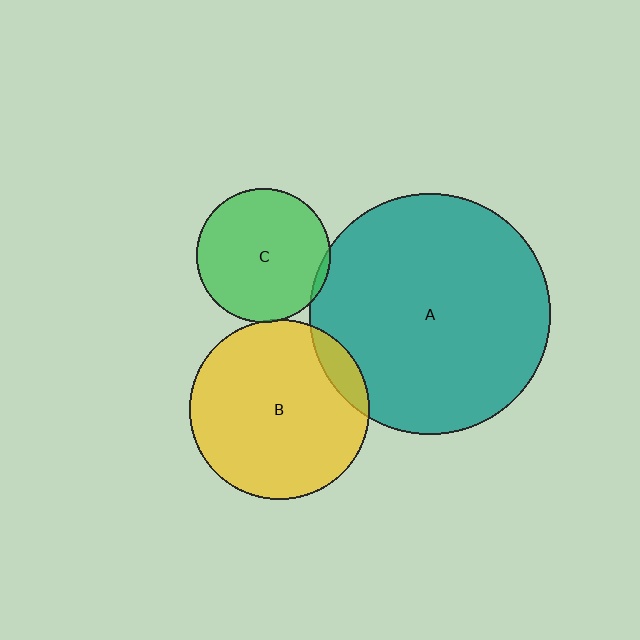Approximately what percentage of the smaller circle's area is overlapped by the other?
Approximately 5%.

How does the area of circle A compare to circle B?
Approximately 1.8 times.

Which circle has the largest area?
Circle A (teal).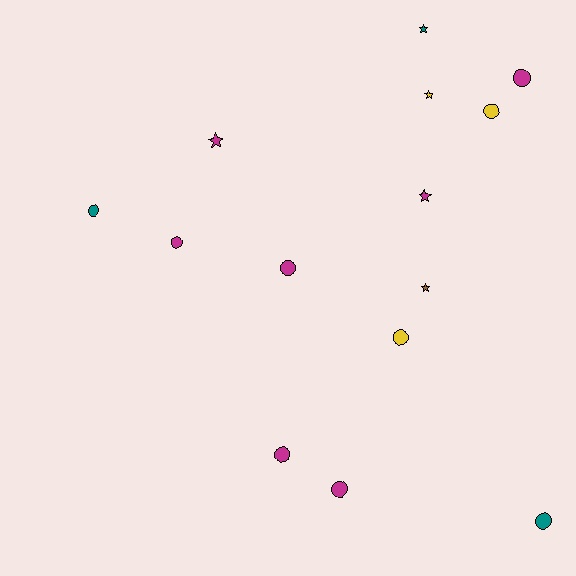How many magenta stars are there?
There are 2 magenta stars.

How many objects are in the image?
There are 14 objects.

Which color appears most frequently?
Magenta, with 7 objects.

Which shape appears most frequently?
Circle, with 9 objects.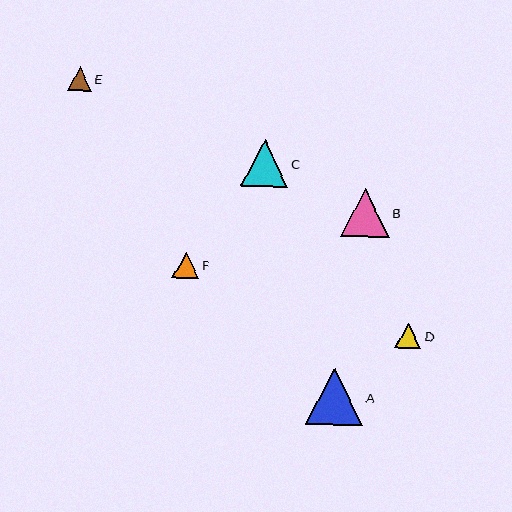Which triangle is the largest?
Triangle A is the largest with a size of approximately 57 pixels.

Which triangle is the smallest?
Triangle E is the smallest with a size of approximately 24 pixels.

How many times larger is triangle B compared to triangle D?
Triangle B is approximately 1.9 times the size of triangle D.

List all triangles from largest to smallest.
From largest to smallest: A, B, C, F, D, E.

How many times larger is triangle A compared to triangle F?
Triangle A is approximately 2.1 times the size of triangle F.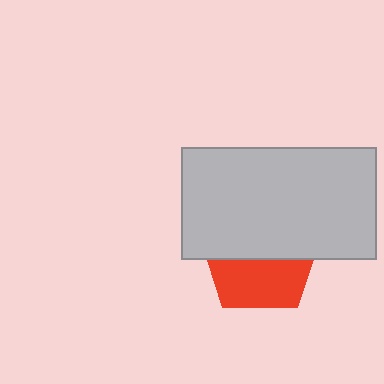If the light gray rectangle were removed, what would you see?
You would see the complete red pentagon.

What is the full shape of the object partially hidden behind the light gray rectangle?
The partially hidden object is a red pentagon.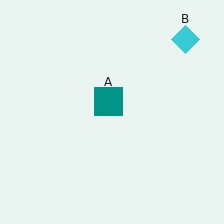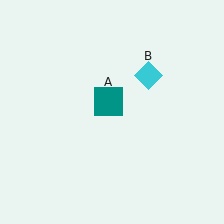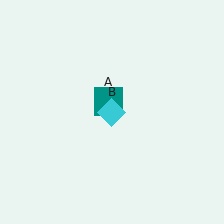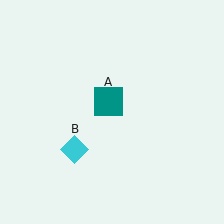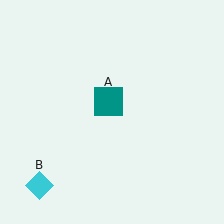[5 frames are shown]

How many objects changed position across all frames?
1 object changed position: cyan diamond (object B).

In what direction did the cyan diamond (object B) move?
The cyan diamond (object B) moved down and to the left.